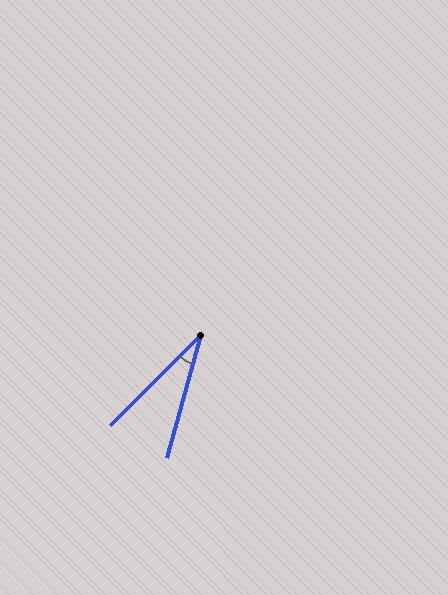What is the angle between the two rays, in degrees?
Approximately 30 degrees.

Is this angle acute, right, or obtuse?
It is acute.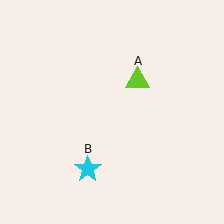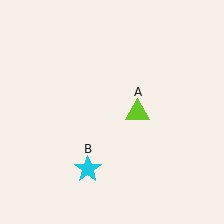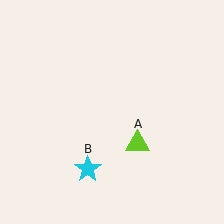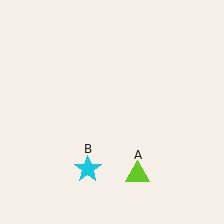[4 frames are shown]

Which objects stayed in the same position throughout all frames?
Cyan star (object B) remained stationary.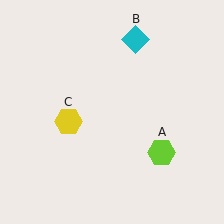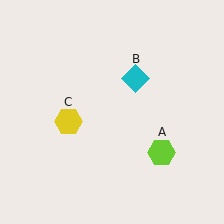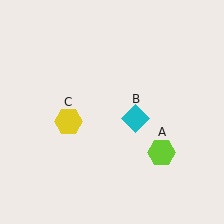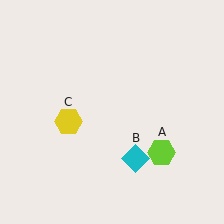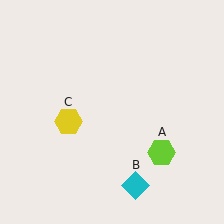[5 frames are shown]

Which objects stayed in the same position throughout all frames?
Lime hexagon (object A) and yellow hexagon (object C) remained stationary.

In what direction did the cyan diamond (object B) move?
The cyan diamond (object B) moved down.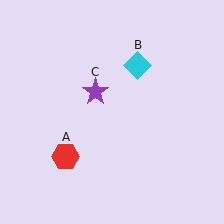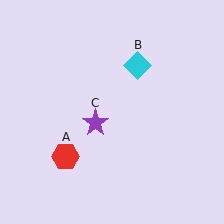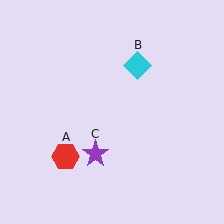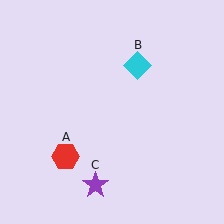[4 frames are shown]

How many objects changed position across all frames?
1 object changed position: purple star (object C).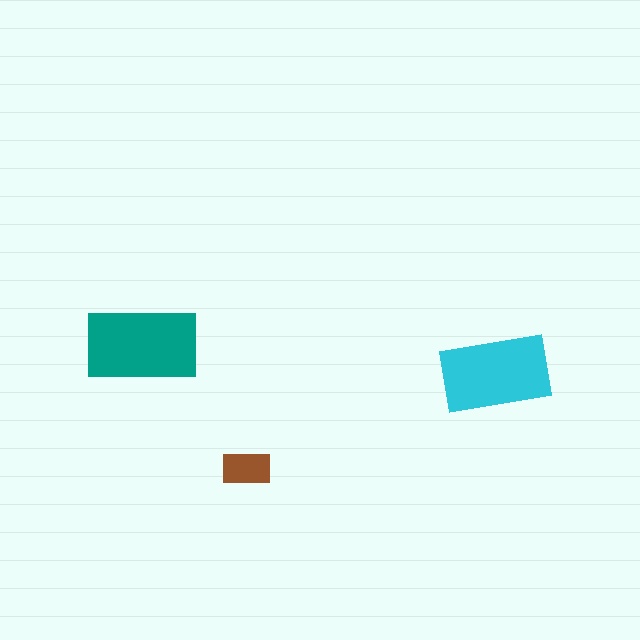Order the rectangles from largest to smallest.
the teal one, the cyan one, the brown one.